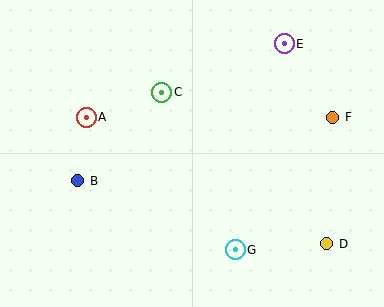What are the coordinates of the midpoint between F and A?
The midpoint between F and A is at (210, 117).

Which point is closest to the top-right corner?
Point E is closest to the top-right corner.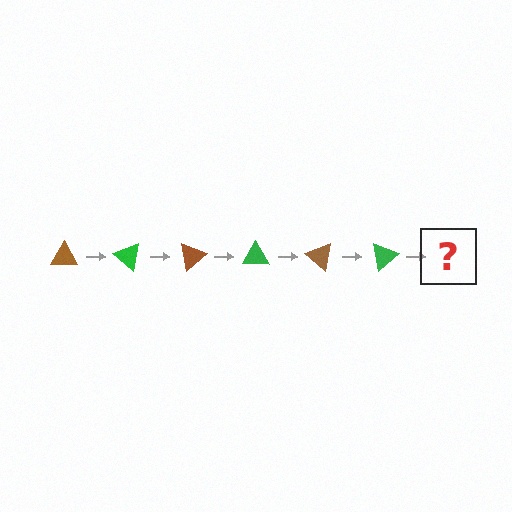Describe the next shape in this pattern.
It should be a brown triangle, rotated 240 degrees from the start.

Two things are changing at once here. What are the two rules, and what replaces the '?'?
The two rules are that it rotates 40 degrees each step and the color cycles through brown and green. The '?' should be a brown triangle, rotated 240 degrees from the start.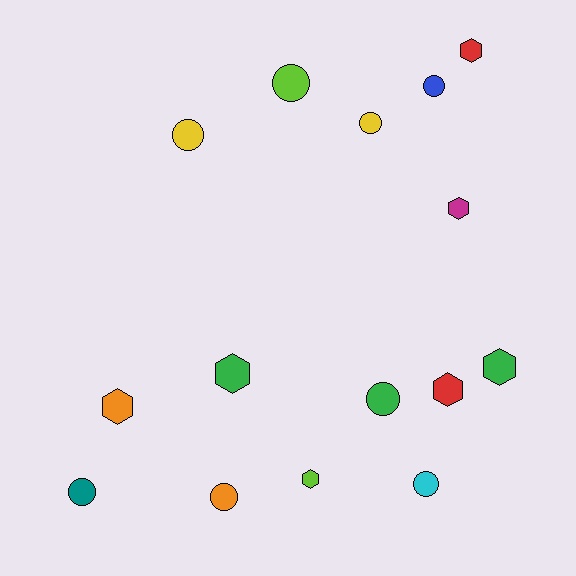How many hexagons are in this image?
There are 7 hexagons.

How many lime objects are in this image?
There are 2 lime objects.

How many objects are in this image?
There are 15 objects.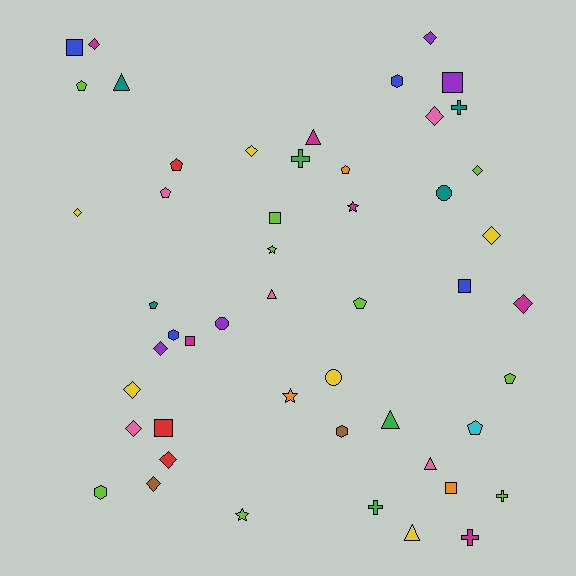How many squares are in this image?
There are 7 squares.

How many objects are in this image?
There are 50 objects.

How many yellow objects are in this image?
There are 6 yellow objects.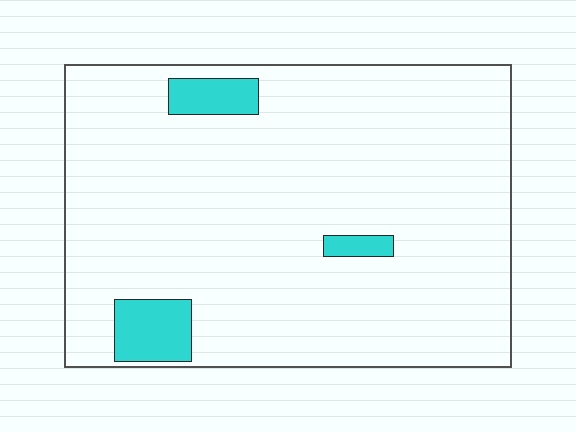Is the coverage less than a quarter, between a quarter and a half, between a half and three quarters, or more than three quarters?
Less than a quarter.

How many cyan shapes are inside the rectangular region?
3.